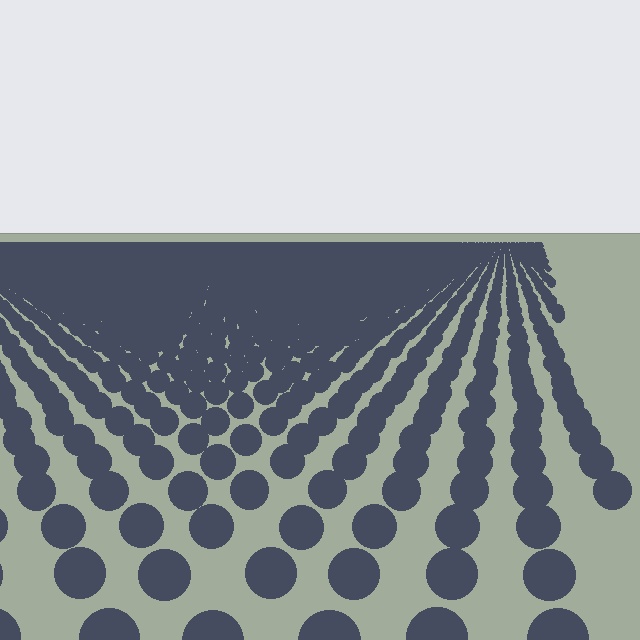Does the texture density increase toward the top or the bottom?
Density increases toward the top.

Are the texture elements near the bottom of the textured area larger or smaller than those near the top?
Larger. Near the bottom, elements are closer to the viewer and appear at a bigger on-screen size.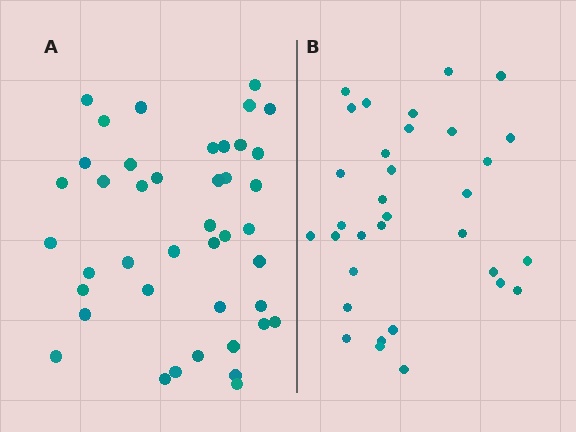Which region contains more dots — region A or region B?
Region A (the left region) has more dots.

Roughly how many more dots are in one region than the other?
Region A has roughly 8 or so more dots than region B.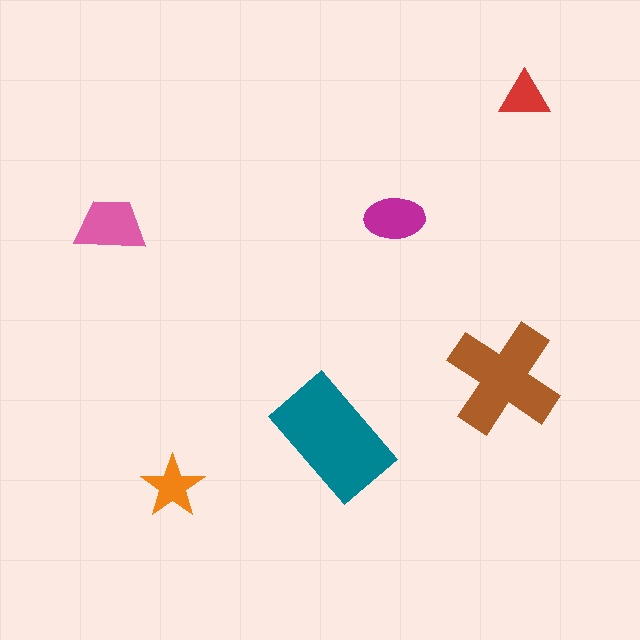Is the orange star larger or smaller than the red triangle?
Larger.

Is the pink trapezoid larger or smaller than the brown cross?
Smaller.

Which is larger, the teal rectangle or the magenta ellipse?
The teal rectangle.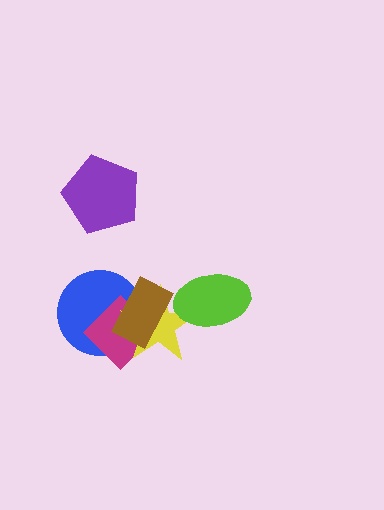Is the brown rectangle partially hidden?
No, no other shape covers it.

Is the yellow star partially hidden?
Yes, it is partially covered by another shape.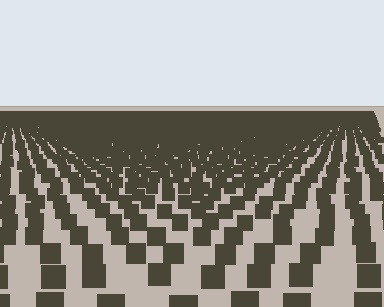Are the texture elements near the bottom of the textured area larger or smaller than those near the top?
Larger. Near the bottom, elements are closer to the viewer and appear at a bigger on-screen size.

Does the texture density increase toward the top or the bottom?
Density increases toward the top.